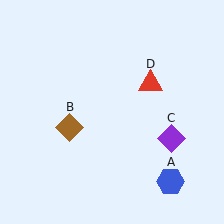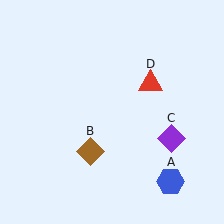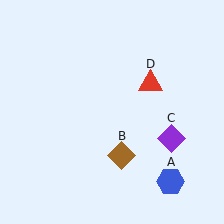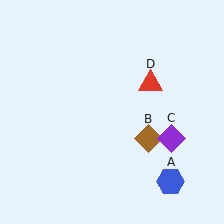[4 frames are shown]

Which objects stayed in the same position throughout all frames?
Blue hexagon (object A) and purple diamond (object C) and red triangle (object D) remained stationary.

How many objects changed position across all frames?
1 object changed position: brown diamond (object B).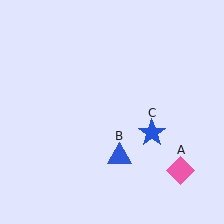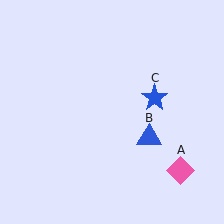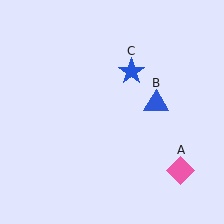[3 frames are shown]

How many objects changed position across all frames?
2 objects changed position: blue triangle (object B), blue star (object C).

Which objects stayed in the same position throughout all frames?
Pink diamond (object A) remained stationary.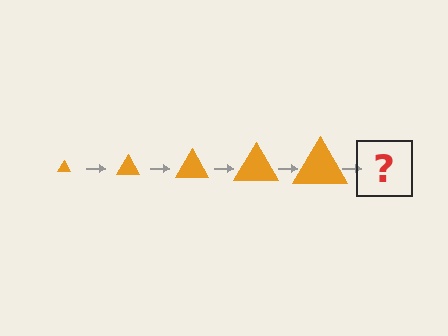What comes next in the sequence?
The next element should be an orange triangle, larger than the previous one.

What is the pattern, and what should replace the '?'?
The pattern is that the triangle gets progressively larger each step. The '?' should be an orange triangle, larger than the previous one.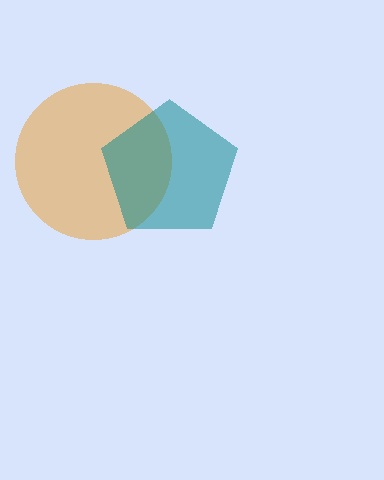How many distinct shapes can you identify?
There are 2 distinct shapes: an orange circle, a teal pentagon.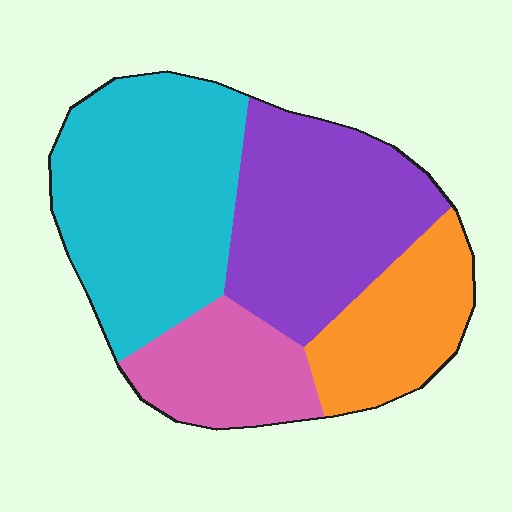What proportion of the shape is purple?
Purple takes up about one third (1/3) of the shape.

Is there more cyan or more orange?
Cyan.